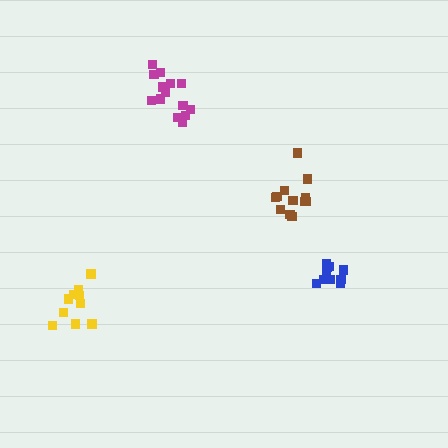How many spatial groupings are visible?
There are 4 spatial groupings.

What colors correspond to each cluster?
The clusters are colored: magenta, yellow, brown, blue.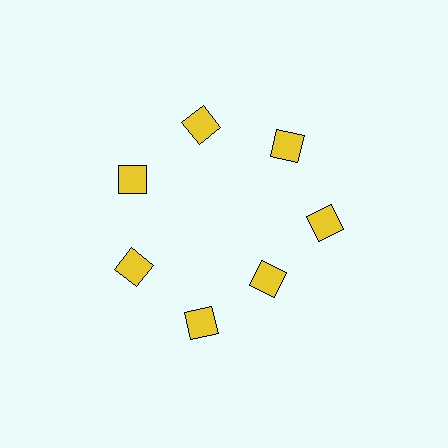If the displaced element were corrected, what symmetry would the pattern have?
It would have 7-fold rotational symmetry — the pattern would map onto itself every 51 degrees.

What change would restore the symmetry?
The symmetry would be restored by moving it outward, back onto the ring so that all 7 squares sit at equal angles and equal distance from the center.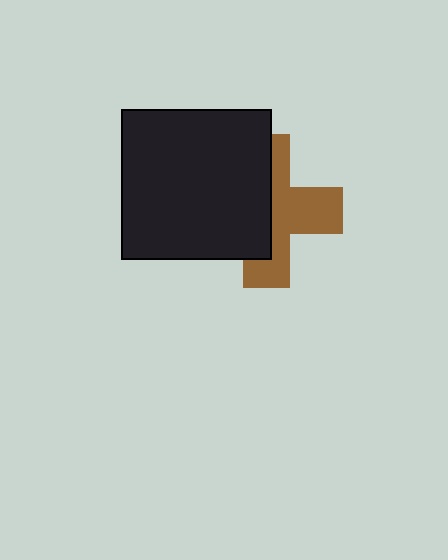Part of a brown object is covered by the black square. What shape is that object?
It is a cross.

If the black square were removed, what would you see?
You would see the complete brown cross.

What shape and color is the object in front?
The object in front is a black square.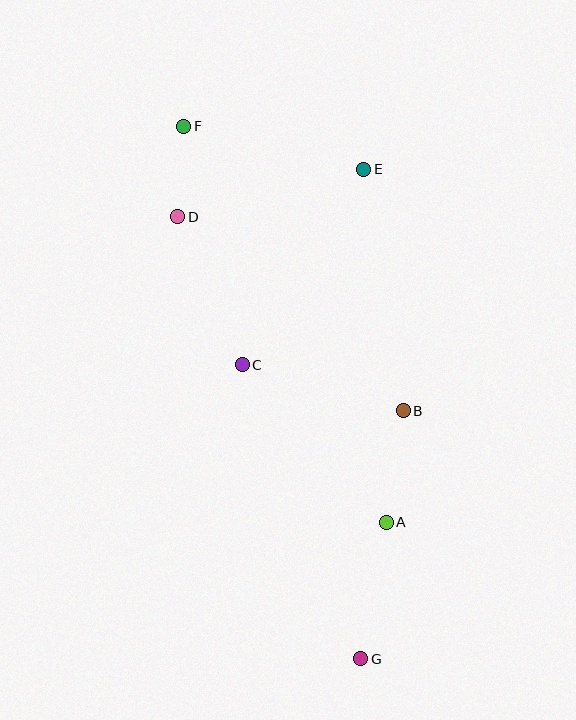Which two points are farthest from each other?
Points F and G are farthest from each other.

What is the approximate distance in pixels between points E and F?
The distance between E and F is approximately 186 pixels.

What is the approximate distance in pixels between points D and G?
The distance between D and G is approximately 479 pixels.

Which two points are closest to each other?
Points D and F are closest to each other.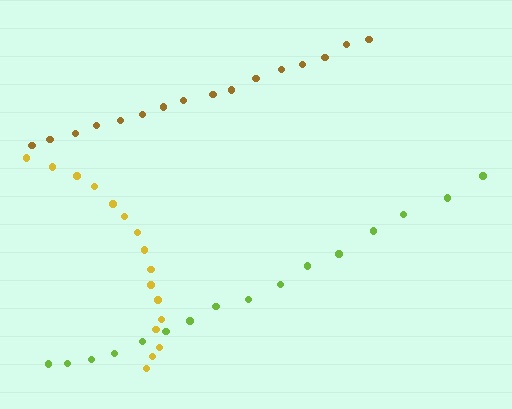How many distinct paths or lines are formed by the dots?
There are 3 distinct paths.